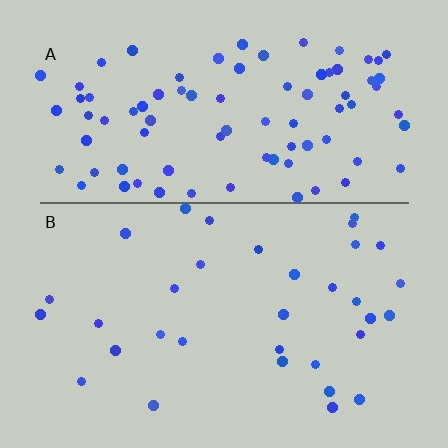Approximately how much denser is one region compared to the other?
Approximately 2.6× — region A over region B.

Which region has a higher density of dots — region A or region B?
A (the top).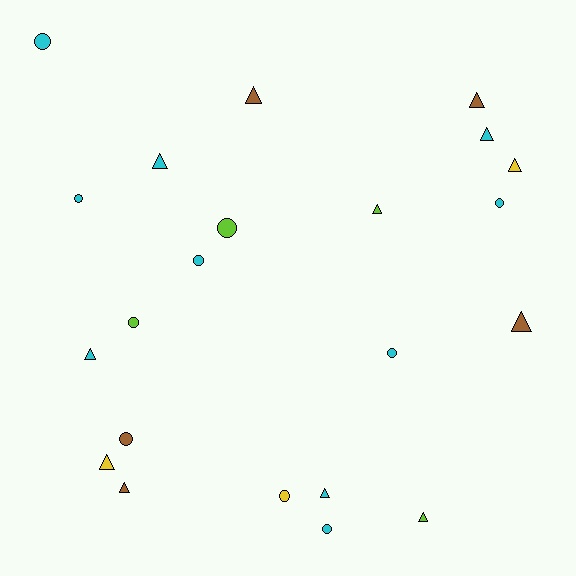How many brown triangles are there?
There are 4 brown triangles.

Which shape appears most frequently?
Triangle, with 12 objects.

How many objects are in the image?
There are 22 objects.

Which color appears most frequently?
Cyan, with 10 objects.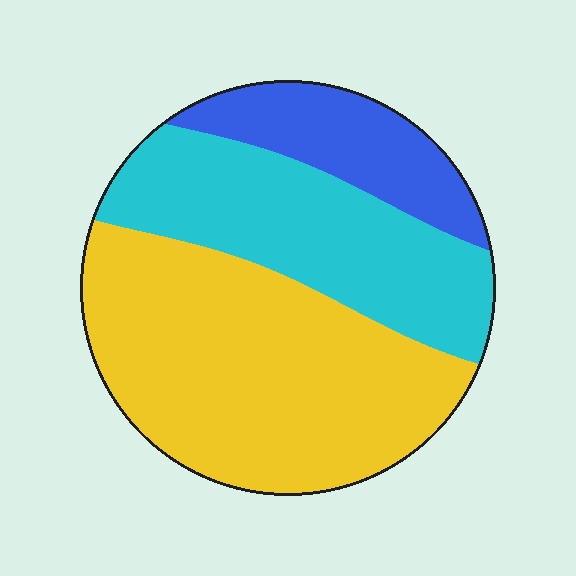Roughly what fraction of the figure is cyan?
Cyan covers 33% of the figure.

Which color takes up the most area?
Yellow, at roughly 50%.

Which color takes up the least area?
Blue, at roughly 15%.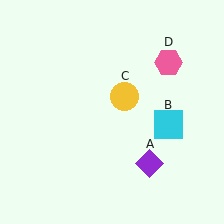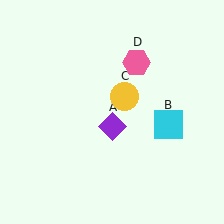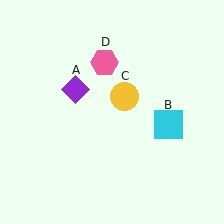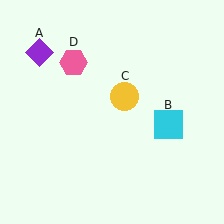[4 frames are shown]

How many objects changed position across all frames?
2 objects changed position: purple diamond (object A), pink hexagon (object D).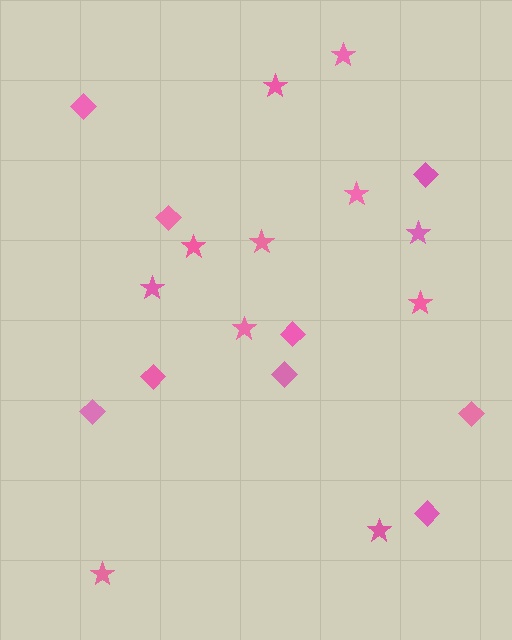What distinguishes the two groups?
There are 2 groups: one group of diamonds (9) and one group of stars (11).